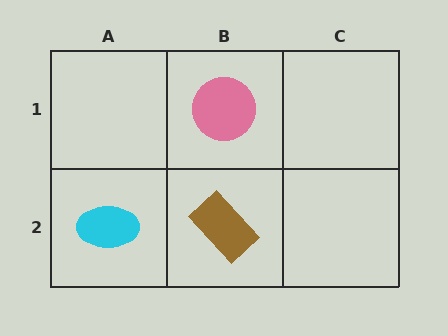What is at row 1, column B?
A pink circle.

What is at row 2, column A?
A cyan ellipse.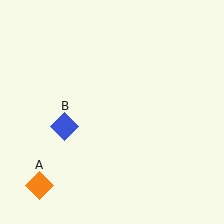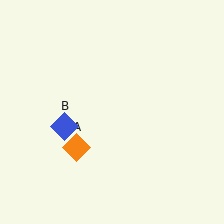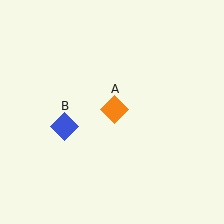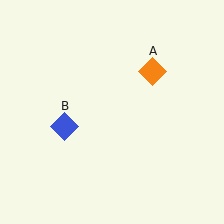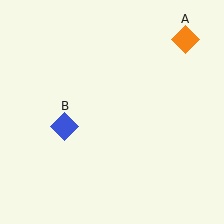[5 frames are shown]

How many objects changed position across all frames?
1 object changed position: orange diamond (object A).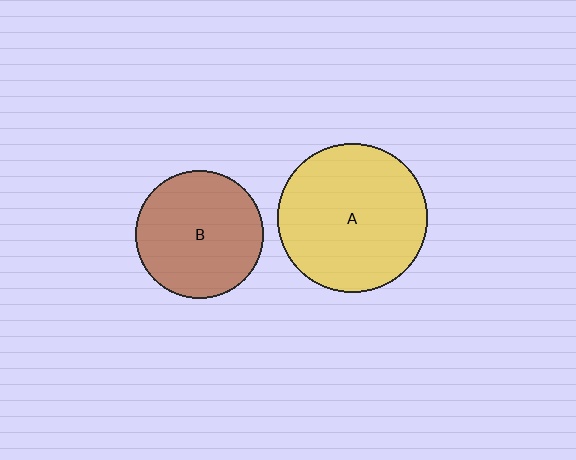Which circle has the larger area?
Circle A (yellow).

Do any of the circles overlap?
No, none of the circles overlap.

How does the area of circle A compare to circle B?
Approximately 1.4 times.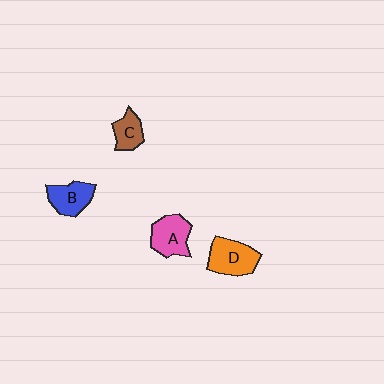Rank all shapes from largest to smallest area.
From largest to smallest: D (orange), A (pink), B (blue), C (brown).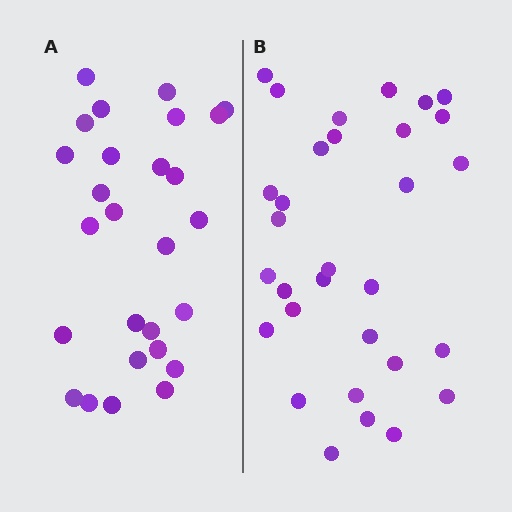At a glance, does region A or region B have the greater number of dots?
Region B (the right region) has more dots.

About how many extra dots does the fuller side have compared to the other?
Region B has about 4 more dots than region A.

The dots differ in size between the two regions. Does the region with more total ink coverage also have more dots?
No. Region A has more total ink coverage because its dots are larger, but region B actually contains more individual dots. Total area can be misleading — the number of items is what matters here.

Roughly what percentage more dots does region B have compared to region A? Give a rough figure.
About 15% more.